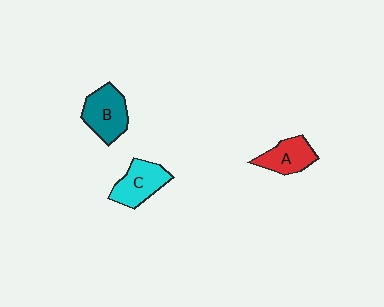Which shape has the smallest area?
Shape A (red).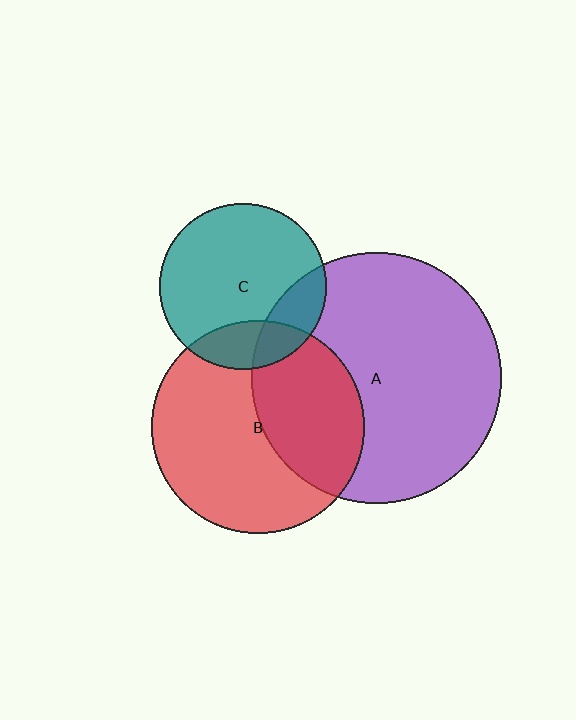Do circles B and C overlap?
Yes.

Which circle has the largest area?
Circle A (purple).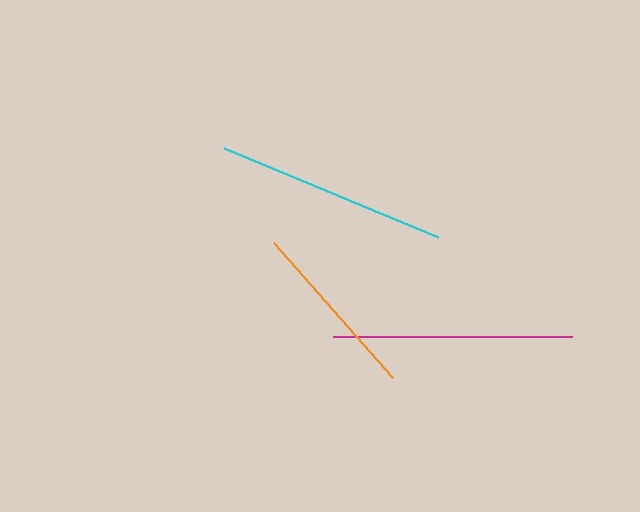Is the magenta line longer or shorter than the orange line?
The magenta line is longer than the orange line.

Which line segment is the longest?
The magenta line is the longest at approximately 238 pixels.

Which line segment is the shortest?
The orange line is the shortest at approximately 179 pixels.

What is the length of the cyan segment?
The cyan segment is approximately 232 pixels long.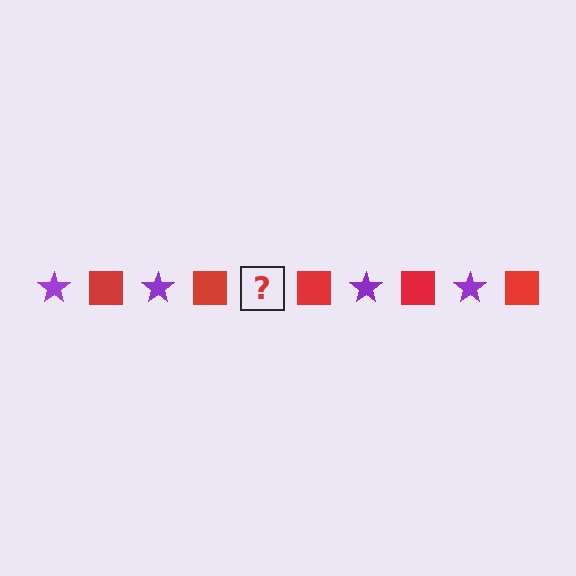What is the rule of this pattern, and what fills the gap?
The rule is that the pattern alternates between purple star and red square. The gap should be filled with a purple star.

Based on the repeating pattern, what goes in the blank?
The blank should be a purple star.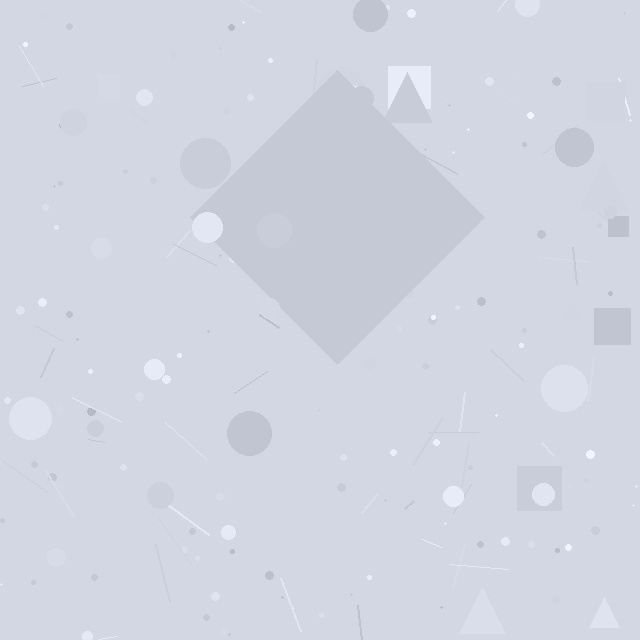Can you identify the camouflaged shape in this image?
The camouflaged shape is a diamond.